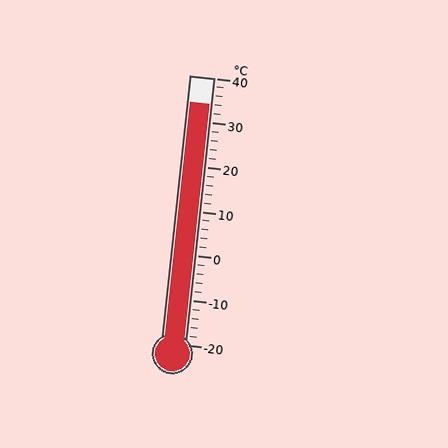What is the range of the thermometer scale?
The thermometer scale ranges from -20°C to 40°C.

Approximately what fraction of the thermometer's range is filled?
The thermometer is filled to approximately 90% of its range.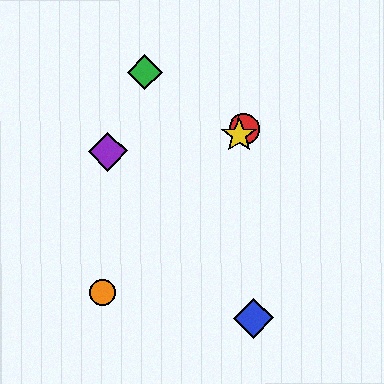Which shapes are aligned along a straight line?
The red circle, the yellow star, the orange circle are aligned along a straight line.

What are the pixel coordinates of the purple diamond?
The purple diamond is at (108, 151).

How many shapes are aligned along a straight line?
3 shapes (the red circle, the yellow star, the orange circle) are aligned along a straight line.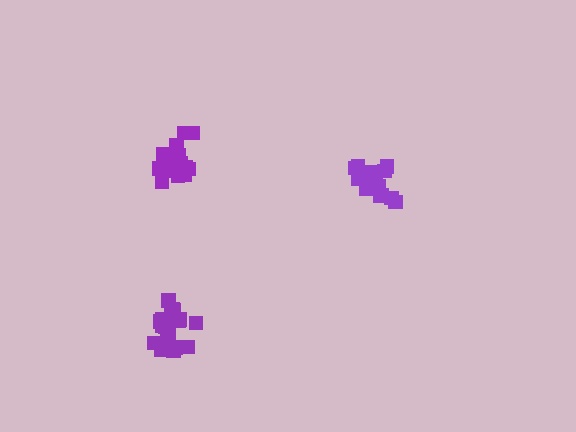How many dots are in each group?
Group 1: 19 dots, Group 2: 18 dots, Group 3: 16 dots (53 total).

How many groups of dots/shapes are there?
There are 3 groups.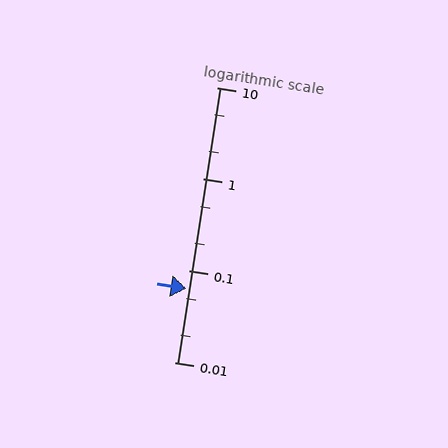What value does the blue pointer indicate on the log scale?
The pointer indicates approximately 0.064.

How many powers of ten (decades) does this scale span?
The scale spans 3 decades, from 0.01 to 10.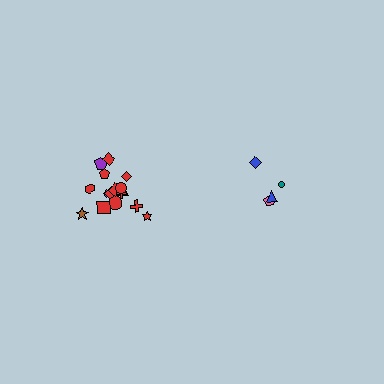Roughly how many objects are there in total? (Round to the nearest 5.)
Roughly 20 objects in total.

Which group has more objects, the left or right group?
The left group.